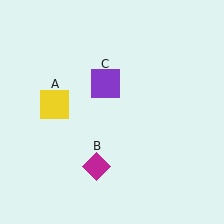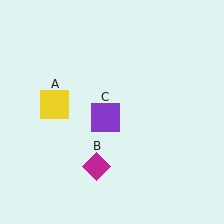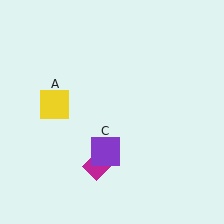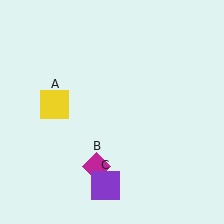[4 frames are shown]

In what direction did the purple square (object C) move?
The purple square (object C) moved down.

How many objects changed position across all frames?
1 object changed position: purple square (object C).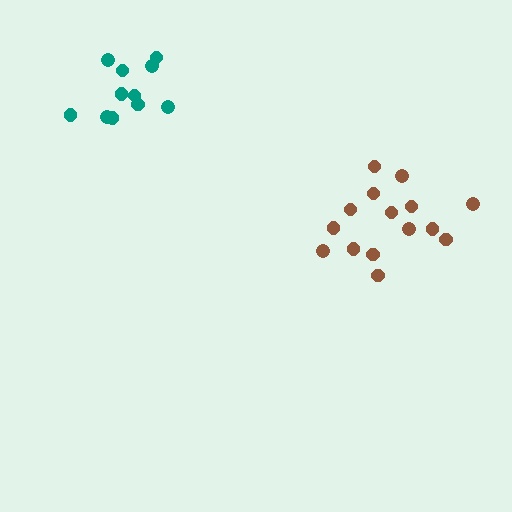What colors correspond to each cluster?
The clusters are colored: brown, teal.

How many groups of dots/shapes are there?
There are 2 groups.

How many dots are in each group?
Group 1: 15 dots, Group 2: 11 dots (26 total).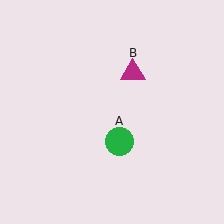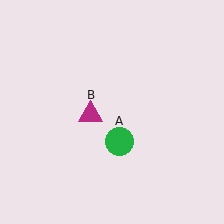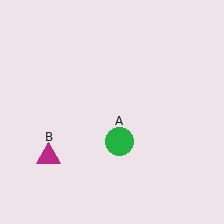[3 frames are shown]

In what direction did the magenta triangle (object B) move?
The magenta triangle (object B) moved down and to the left.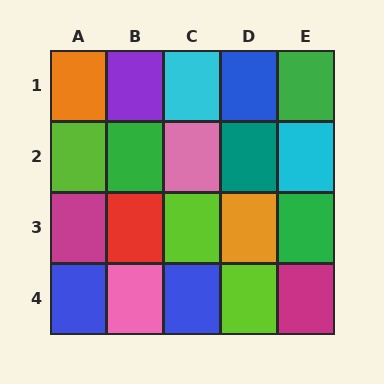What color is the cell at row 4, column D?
Lime.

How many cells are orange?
2 cells are orange.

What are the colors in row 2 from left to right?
Lime, green, pink, teal, cyan.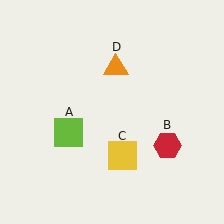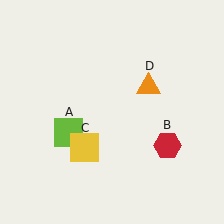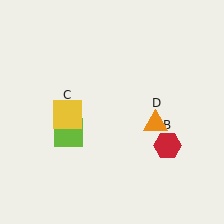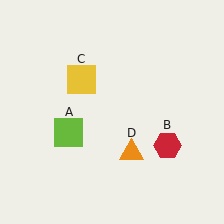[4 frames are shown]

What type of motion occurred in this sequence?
The yellow square (object C), orange triangle (object D) rotated clockwise around the center of the scene.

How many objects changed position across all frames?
2 objects changed position: yellow square (object C), orange triangle (object D).